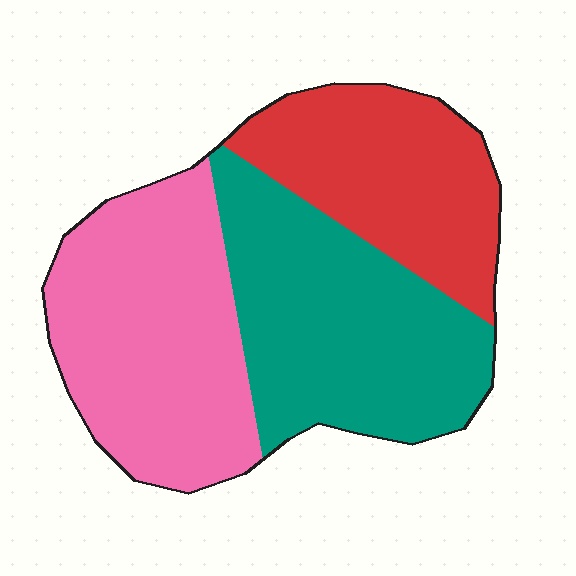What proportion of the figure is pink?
Pink covers 37% of the figure.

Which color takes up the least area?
Red, at roughly 25%.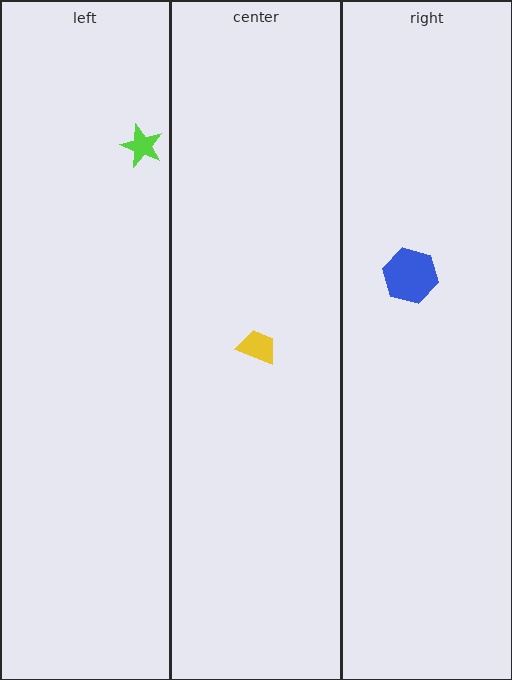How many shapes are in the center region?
1.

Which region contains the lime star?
The left region.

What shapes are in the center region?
The yellow trapezoid.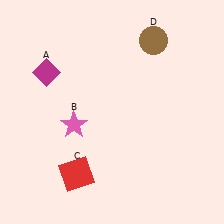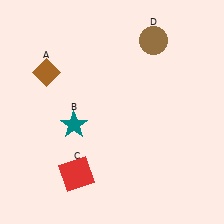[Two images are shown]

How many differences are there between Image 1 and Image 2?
There are 2 differences between the two images.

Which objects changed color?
A changed from magenta to brown. B changed from pink to teal.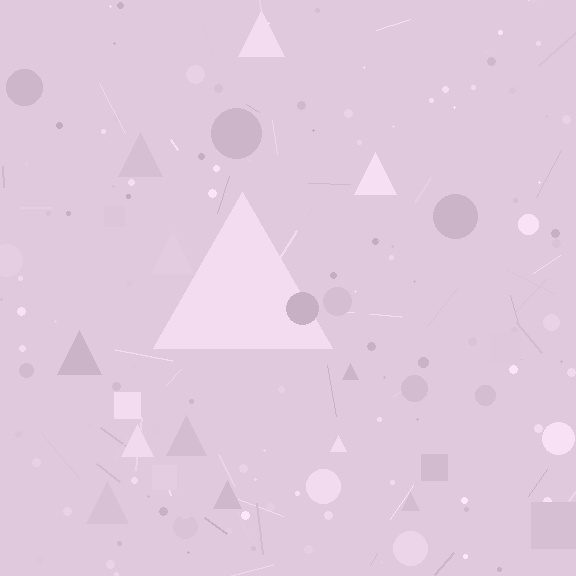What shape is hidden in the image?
A triangle is hidden in the image.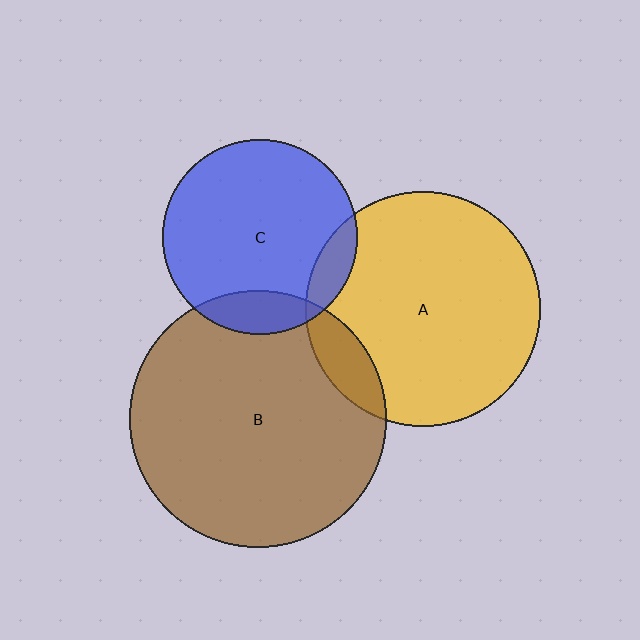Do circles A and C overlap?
Yes.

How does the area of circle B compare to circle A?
Approximately 1.2 times.